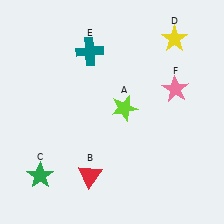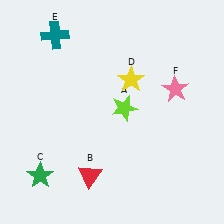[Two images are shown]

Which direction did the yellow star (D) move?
The yellow star (D) moved left.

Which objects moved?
The objects that moved are: the yellow star (D), the teal cross (E).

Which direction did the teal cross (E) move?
The teal cross (E) moved left.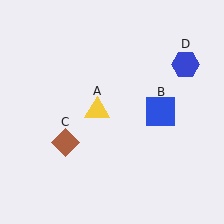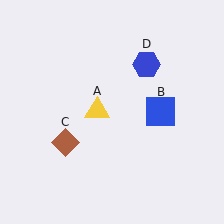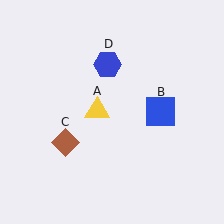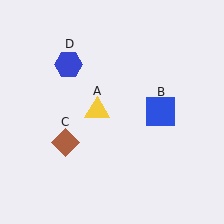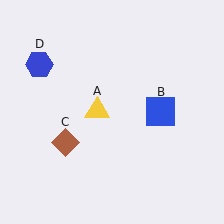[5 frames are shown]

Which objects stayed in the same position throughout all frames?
Yellow triangle (object A) and blue square (object B) and brown diamond (object C) remained stationary.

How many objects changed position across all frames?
1 object changed position: blue hexagon (object D).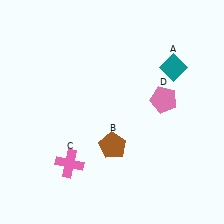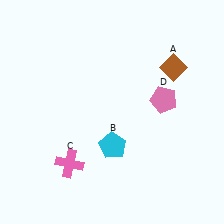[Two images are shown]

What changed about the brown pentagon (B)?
In Image 1, B is brown. In Image 2, it changed to cyan.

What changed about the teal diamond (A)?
In Image 1, A is teal. In Image 2, it changed to brown.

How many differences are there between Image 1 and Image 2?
There are 2 differences between the two images.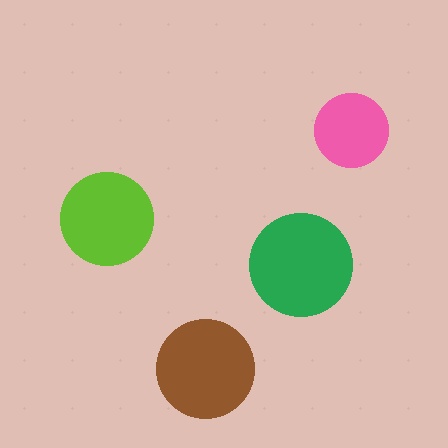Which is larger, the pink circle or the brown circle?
The brown one.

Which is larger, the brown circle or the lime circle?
The brown one.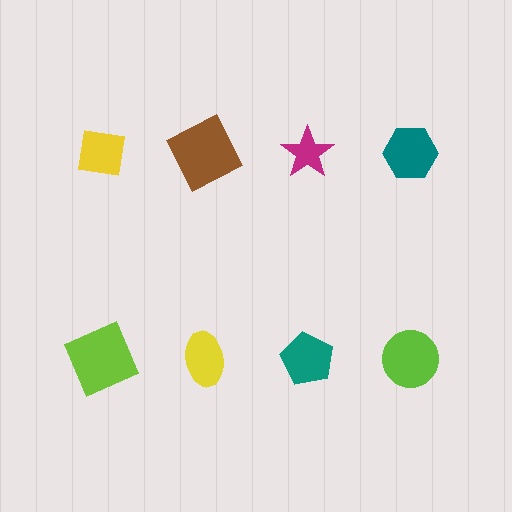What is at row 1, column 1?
A yellow square.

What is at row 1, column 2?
A brown square.